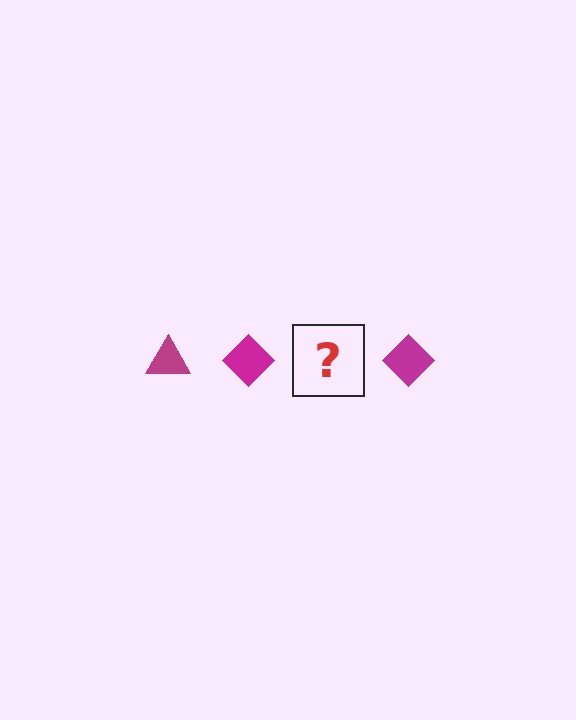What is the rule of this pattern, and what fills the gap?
The rule is that the pattern cycles through triangle, diamond shapes in magenta. The gap should be filled with a magenta triangle.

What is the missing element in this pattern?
The missing element is a magenta triangle.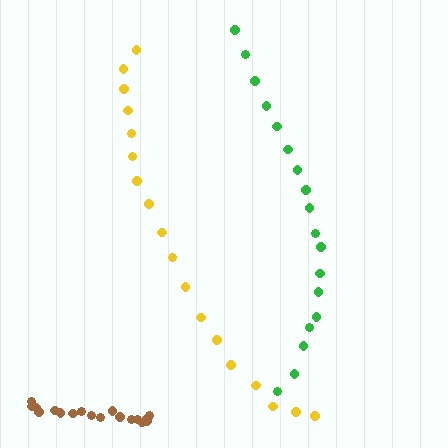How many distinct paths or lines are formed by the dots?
There are 3 distinct paths.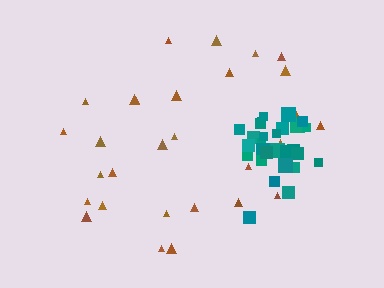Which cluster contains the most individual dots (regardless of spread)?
Brown (29).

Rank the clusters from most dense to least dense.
teal, brown.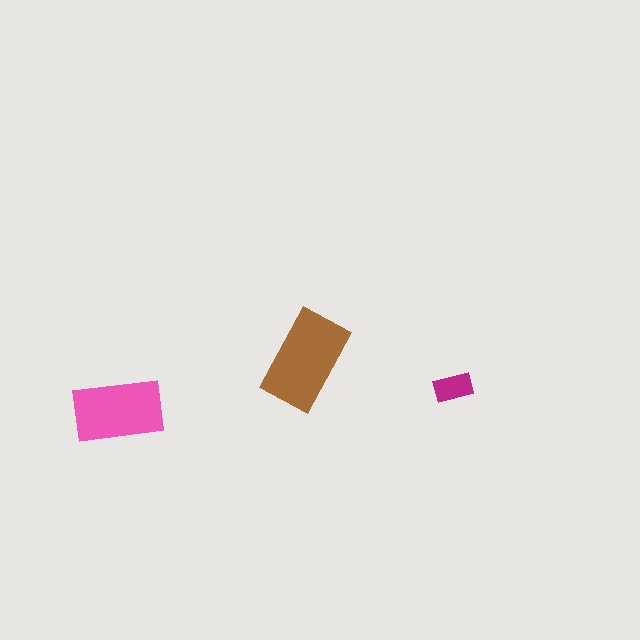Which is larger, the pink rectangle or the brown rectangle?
The brown one.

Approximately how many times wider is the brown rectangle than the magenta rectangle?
About 2.5 times wider.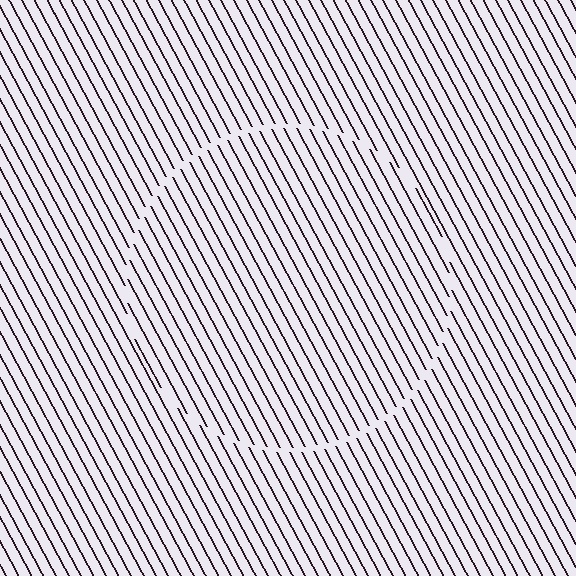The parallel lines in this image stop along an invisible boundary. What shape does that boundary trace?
An illusory circle. The interior of the shape contains the same grating, shifted by half a period — the contour is defined by the phase discontinuity where line-ends from the inner and outer gratings abut.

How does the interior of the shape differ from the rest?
The interior of the shape contains the same grating, shifted by half a period — the contour is defined by the phase discontinuity where line-ends from the inner and outer gratings abut.